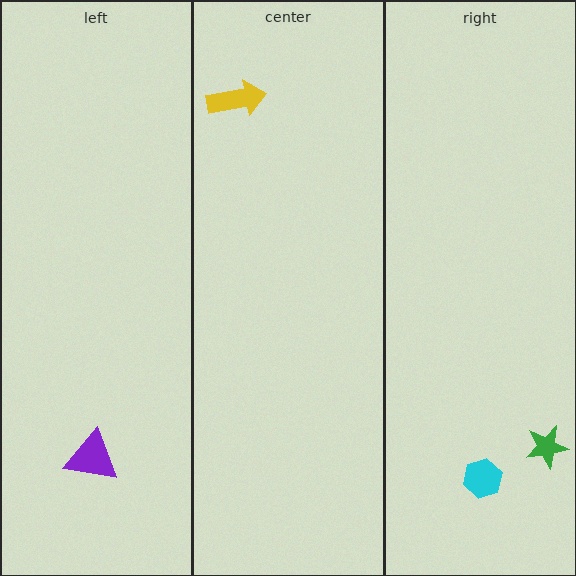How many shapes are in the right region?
2.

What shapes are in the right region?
The green star, the cyan hexagon.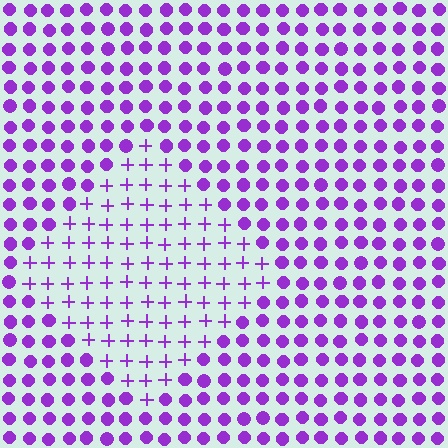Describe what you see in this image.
The image is filled with small purple elements arranged in a uniform grid. A diamond-shaped region contains plus signs, while the surrounding area contains circles. The boundary is defined purely by the change in element shape.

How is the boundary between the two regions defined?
The boundary is defined by a change in element shape: plus signs inside vs. circles outside. All elements share the same color and spacing.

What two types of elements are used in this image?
The image uses plus signs inside the diamond region and circles outside it.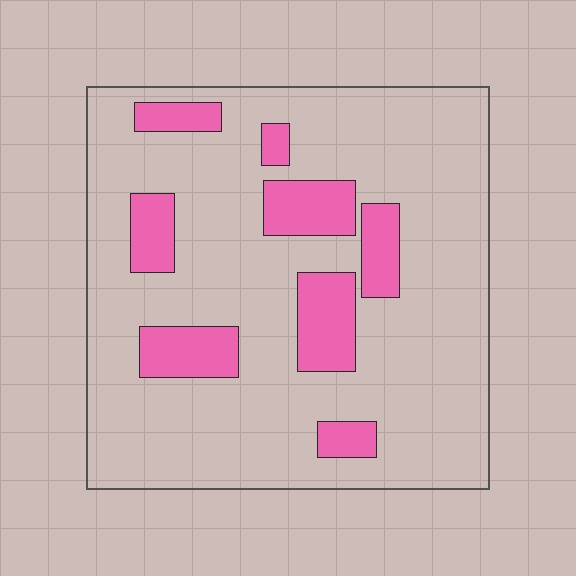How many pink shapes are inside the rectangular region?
8.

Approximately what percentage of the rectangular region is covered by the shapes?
Approximately 20%.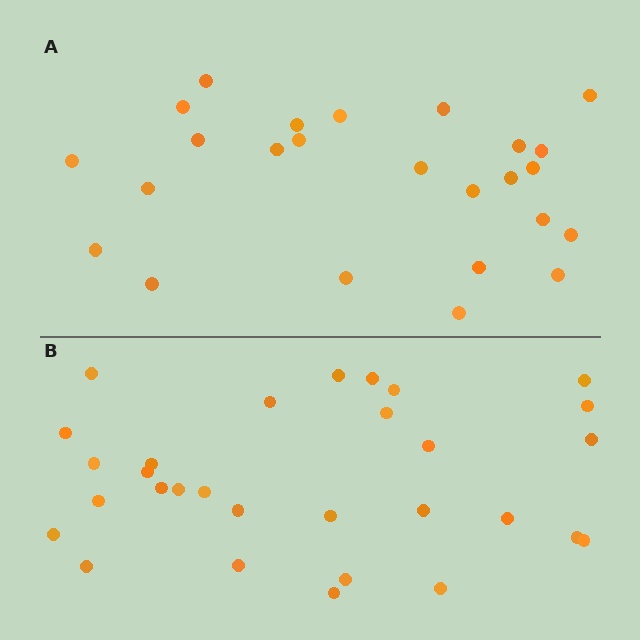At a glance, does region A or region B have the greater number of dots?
Region B (the bottom region) has more dots.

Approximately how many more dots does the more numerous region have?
Region B has about 5 more dots than region A.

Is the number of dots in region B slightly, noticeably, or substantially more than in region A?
Region B has only slightly more — the two regions are fairly close. The ratio is roughly 1.2 to 1.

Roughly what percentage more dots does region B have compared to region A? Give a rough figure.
About 20% more.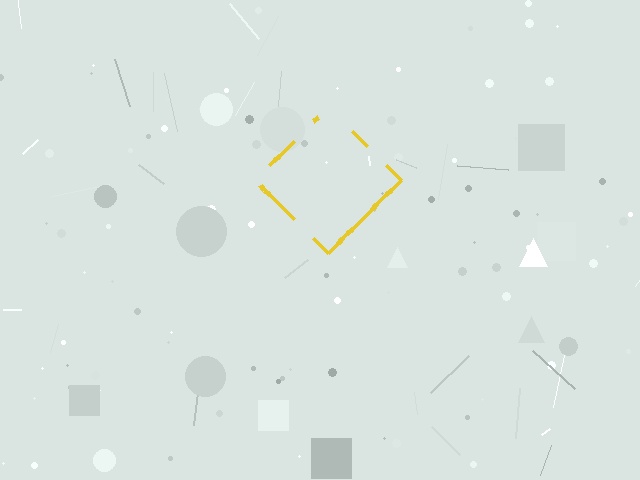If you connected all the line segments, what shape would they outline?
They would outline a diamond.